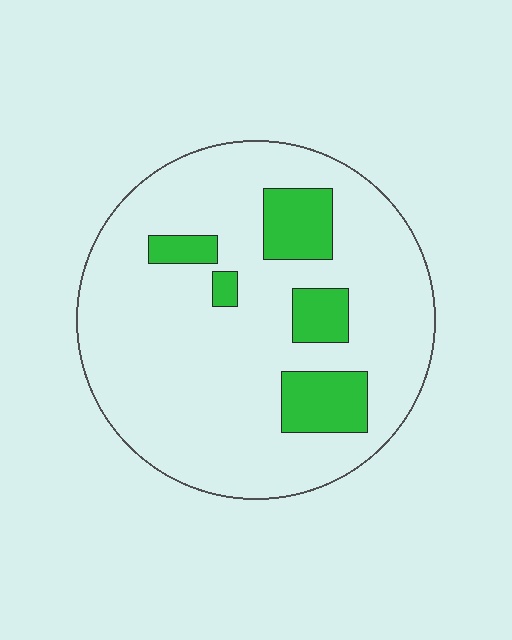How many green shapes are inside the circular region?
5.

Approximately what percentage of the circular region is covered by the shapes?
Approximately 15%.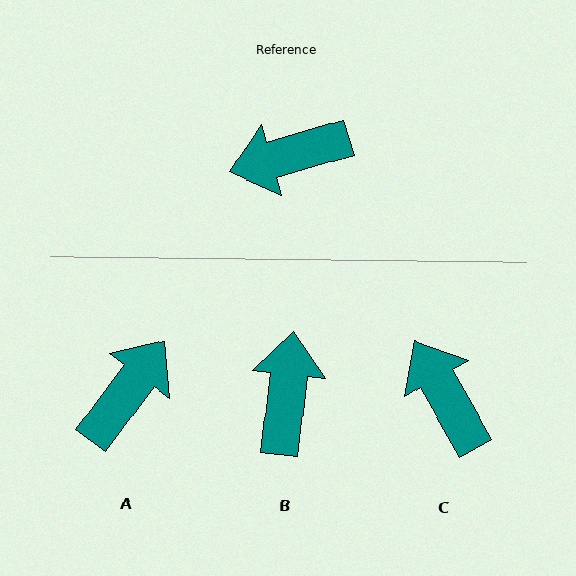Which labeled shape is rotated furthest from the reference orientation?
A, about 143 degrees away.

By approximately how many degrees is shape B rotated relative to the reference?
Approximately 113 degrees clockwise.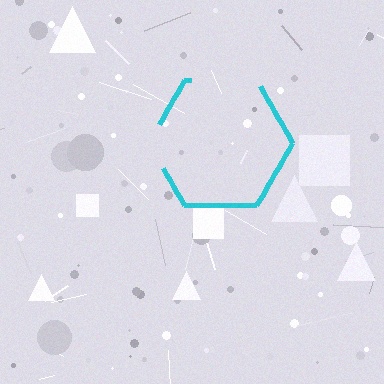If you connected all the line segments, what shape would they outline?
They would outline a hexagon.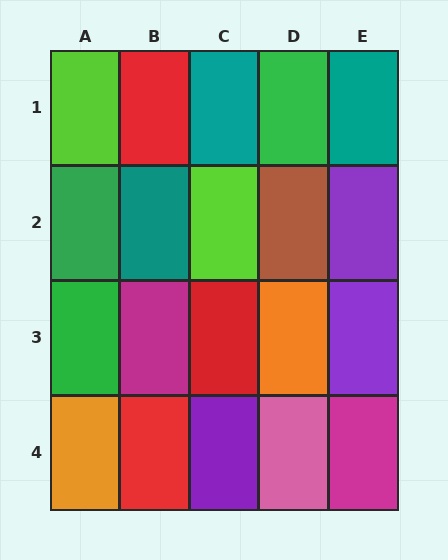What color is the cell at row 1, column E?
Teal.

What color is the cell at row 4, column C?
Purple.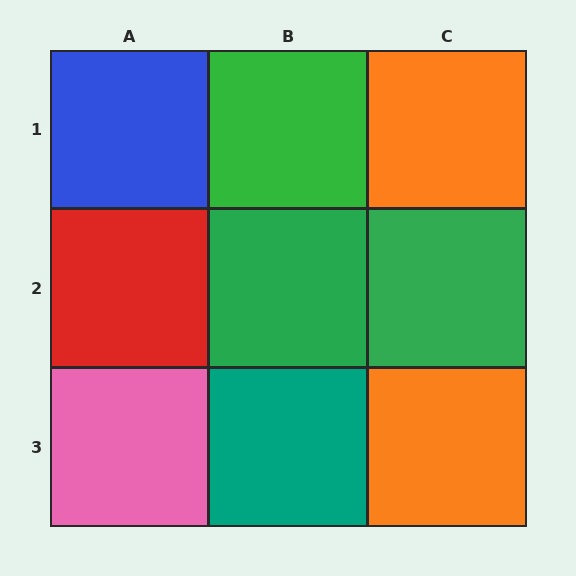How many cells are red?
1 cell is red.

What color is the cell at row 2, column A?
Red.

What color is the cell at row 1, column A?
Blue.